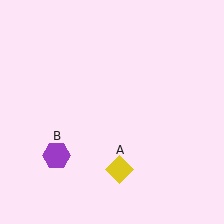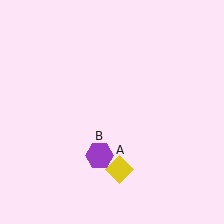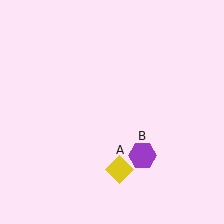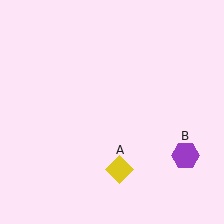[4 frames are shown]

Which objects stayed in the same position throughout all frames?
Yellow diamond (object A) remained stationary.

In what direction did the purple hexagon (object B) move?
The purple hexagon (object B) moved right.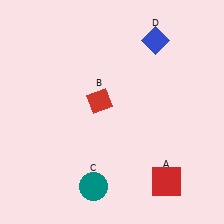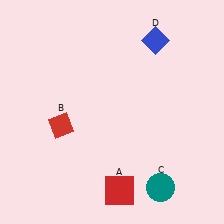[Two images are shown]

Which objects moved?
The objects that moved are: the red square (A), the red diamond (B), the teal circle (C).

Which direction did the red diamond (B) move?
The red diamond (B) moved left.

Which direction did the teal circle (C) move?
The teal circle (C) moved right.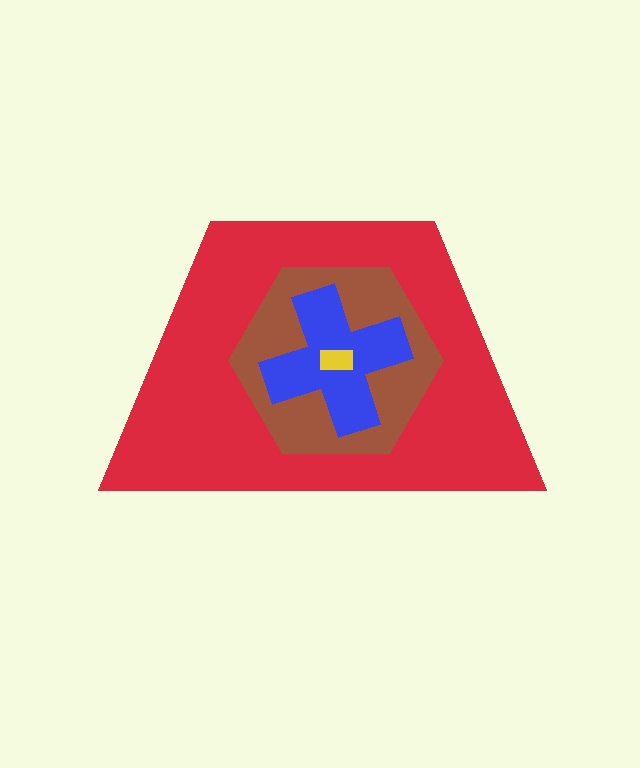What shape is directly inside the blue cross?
The yellow rectangle.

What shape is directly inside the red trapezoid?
The brown hexagon.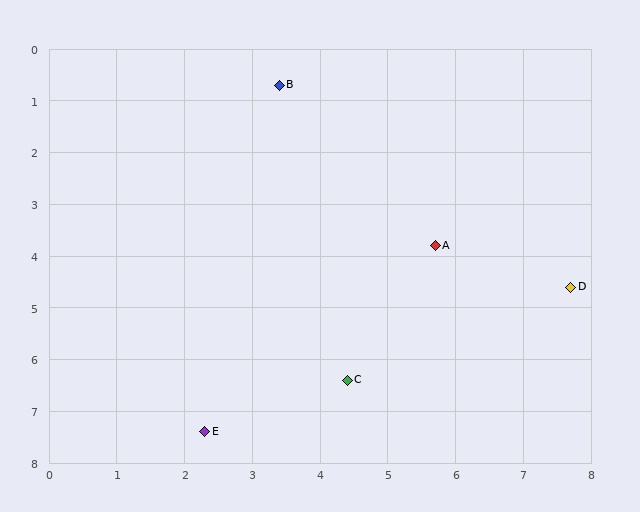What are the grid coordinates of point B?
Point B is at approximately (3.4, 0.7).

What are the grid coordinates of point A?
Point A is at approximately (5.7, 3.8).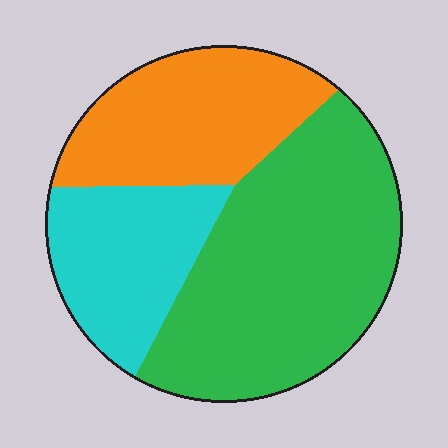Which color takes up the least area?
Cyan, at roughly 25%.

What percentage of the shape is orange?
Orange takes up about one quarter (1/4) of the shape.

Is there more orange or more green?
Green.